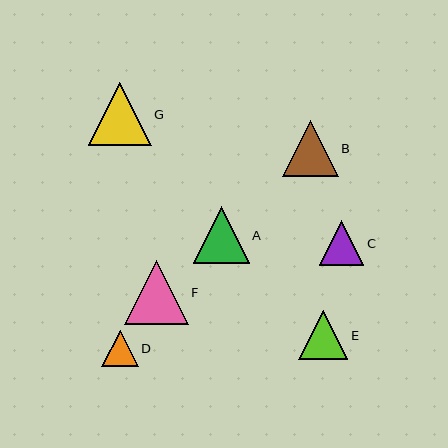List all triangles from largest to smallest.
From largest to smallest: F, G, A, B, E, C, D.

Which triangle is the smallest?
Triangle D is the smallest with a size of approximately 36 pixels.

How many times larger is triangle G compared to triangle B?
Triangle G is approximately 1.1 times the size of triangle B.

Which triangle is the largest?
Triangle F is the largest with a size of approximately 64 pixels.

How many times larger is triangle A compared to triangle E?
Triangle A is approximately 1.1 times the size of triangle E.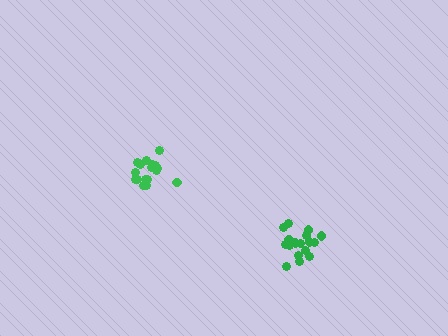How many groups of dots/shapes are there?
There are 2 groups.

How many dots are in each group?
Group 1: 17 dots, Group 2: 17 dots (34 total).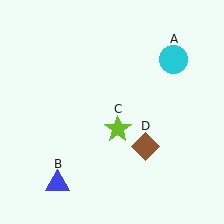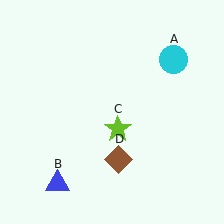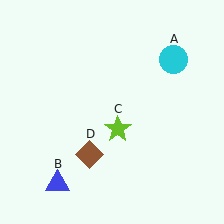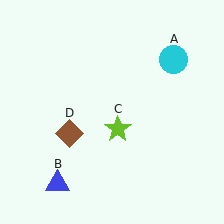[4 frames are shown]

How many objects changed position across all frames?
1 object changed position: brown diamond (object D).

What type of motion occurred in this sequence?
The brown diamond (object D) rotated clockwise around the center of the scene.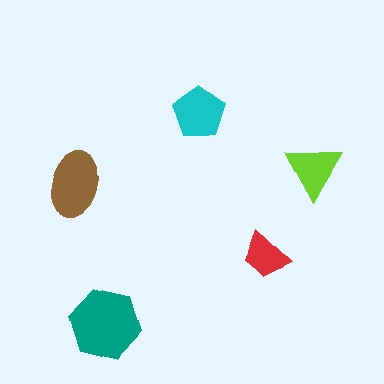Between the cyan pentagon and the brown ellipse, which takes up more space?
The brown ellipse.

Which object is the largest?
The teal hexagon.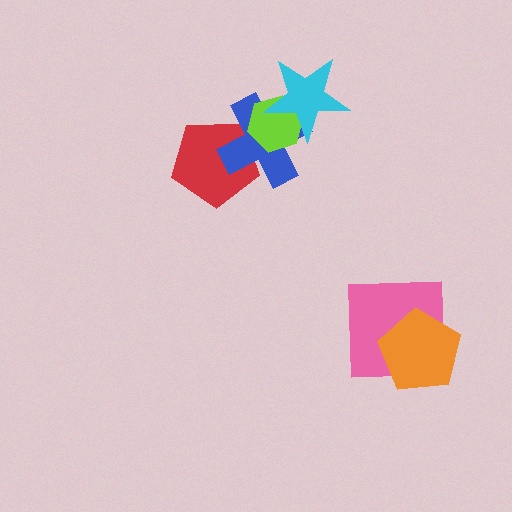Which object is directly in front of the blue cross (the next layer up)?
The lime hexagon is directly in front of the blue cross.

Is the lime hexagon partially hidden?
Yes, it is partially covered by another shape.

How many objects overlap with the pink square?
1 object overlaps with the pink square.